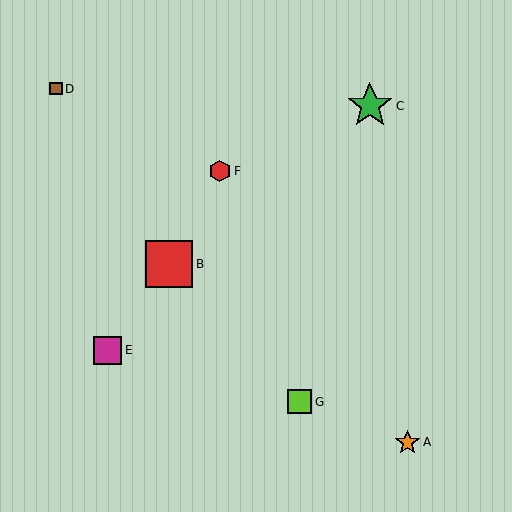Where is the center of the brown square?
The center of the brown square is at (56, 89).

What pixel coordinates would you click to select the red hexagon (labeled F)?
Click at (220, 171) to select the red hexagon F.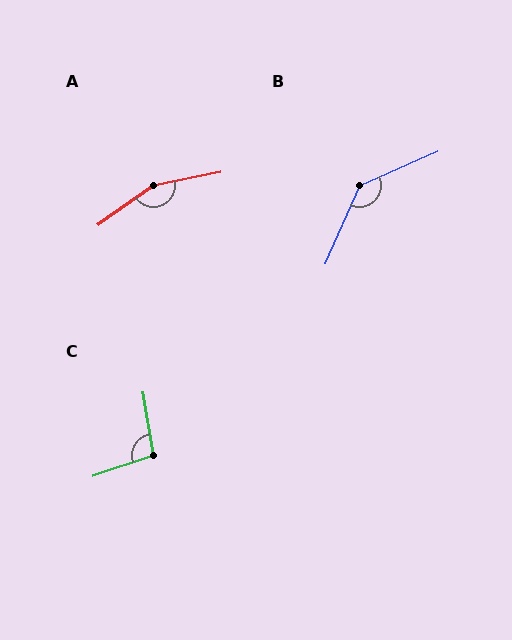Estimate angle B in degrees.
Approximately 138 degrees.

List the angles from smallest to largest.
C (99°), B (138°), A (156°).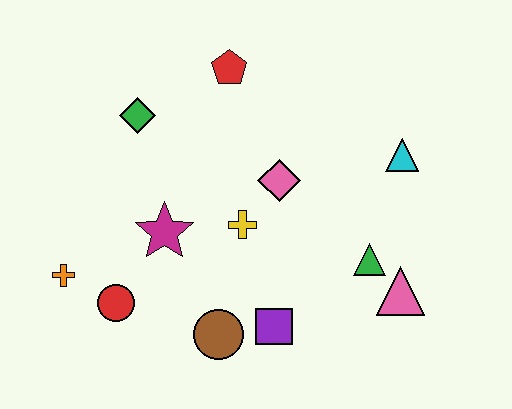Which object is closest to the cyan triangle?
The green triangle is closest to the cyan triangle.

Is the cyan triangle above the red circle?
Yes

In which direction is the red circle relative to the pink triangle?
The red circle is to the left of the pink triangle.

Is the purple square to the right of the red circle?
Yes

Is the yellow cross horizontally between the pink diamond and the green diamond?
Yes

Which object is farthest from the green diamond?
The pink triangle is farthest from the green diamond.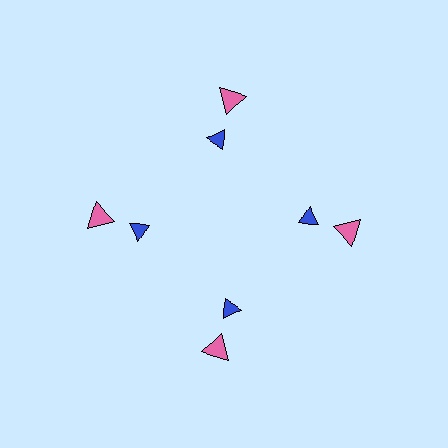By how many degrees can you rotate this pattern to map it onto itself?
The pattern maps onto itself every 90 degrees of rotation.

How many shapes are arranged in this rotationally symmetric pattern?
There are 8 shapes, arranged in 4 groups of 2.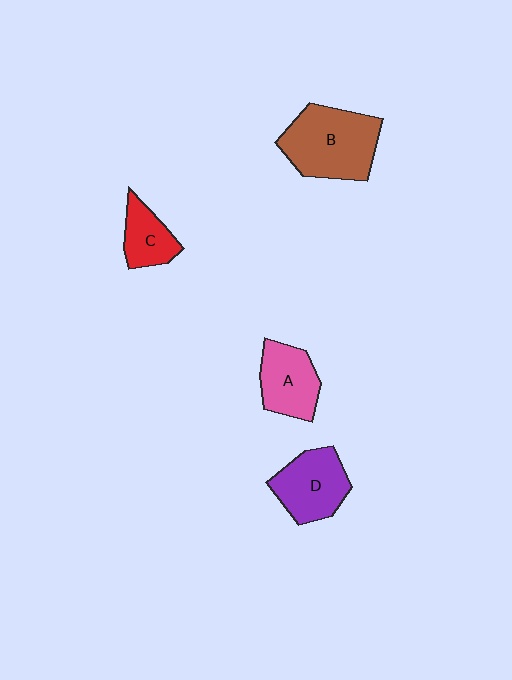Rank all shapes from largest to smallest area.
From largest to smallest: B (brown), D (purple), A (pink), C (red).